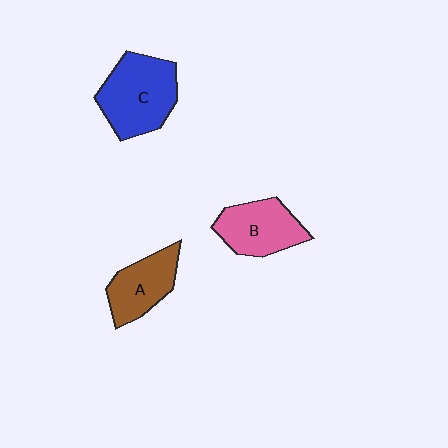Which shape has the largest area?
Shape C (blue).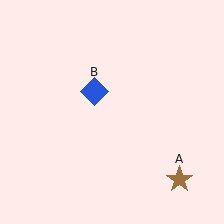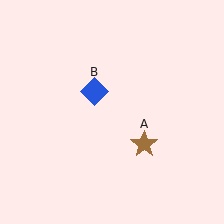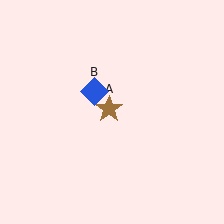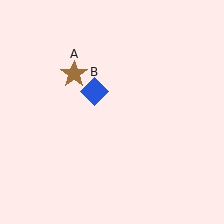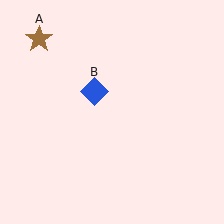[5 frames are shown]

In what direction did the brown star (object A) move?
The brown star (object A) moved up and to the left.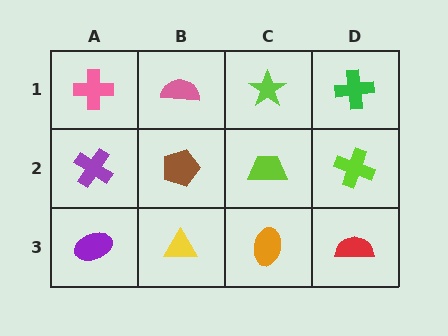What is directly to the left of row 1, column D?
A lime star.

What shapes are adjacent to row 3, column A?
A purple cross (row 2, column A), a yellow triangle (row 3, column B).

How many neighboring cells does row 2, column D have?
3.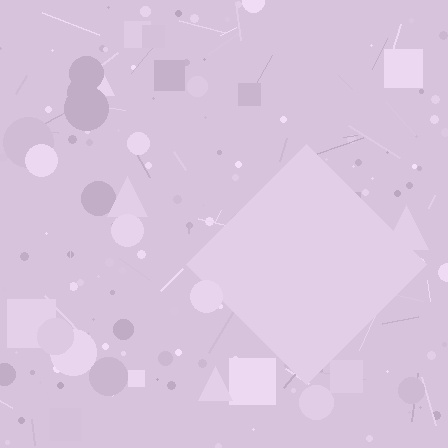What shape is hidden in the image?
A diamond is hidden in the image.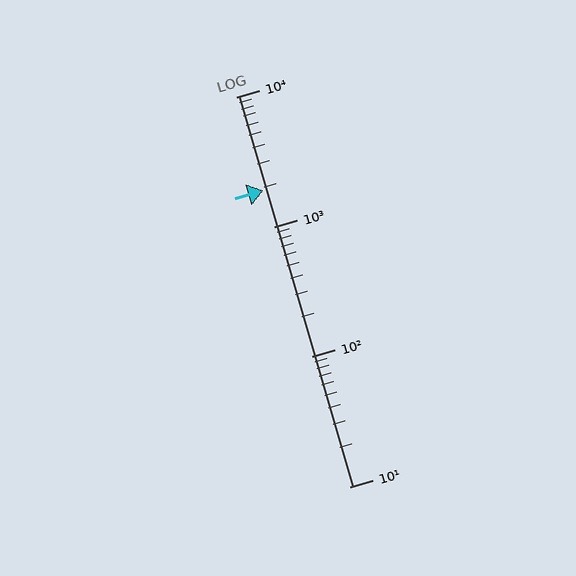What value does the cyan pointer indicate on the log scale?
The pointer indicates approximately 1900.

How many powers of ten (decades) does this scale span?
The scale spans 3 decades, from 10 to 10000.